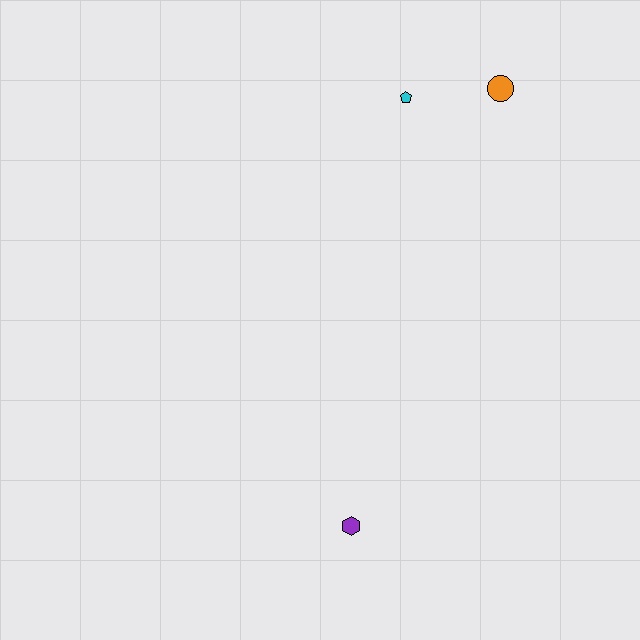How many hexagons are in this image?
There is 1 hexagon.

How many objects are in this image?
There are 3 objects.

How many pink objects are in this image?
There are no pink objects.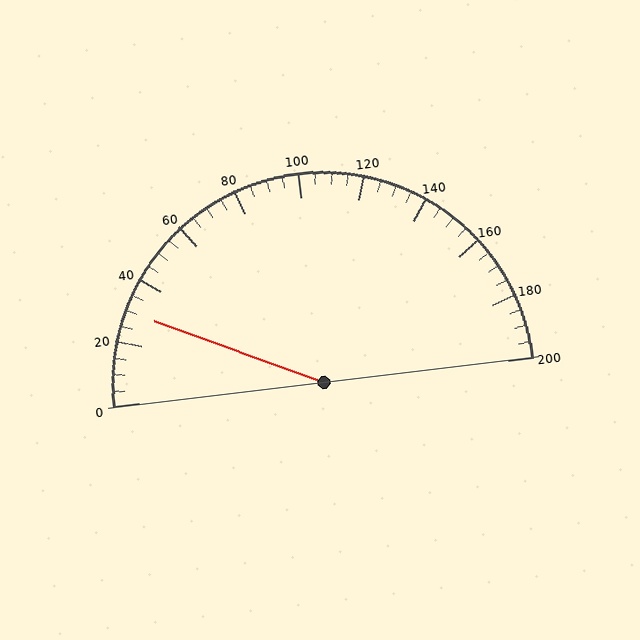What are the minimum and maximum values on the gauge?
The gauge ranges from 0 to 200.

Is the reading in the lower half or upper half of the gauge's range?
The reading is in the lower half of the range (0 to 200).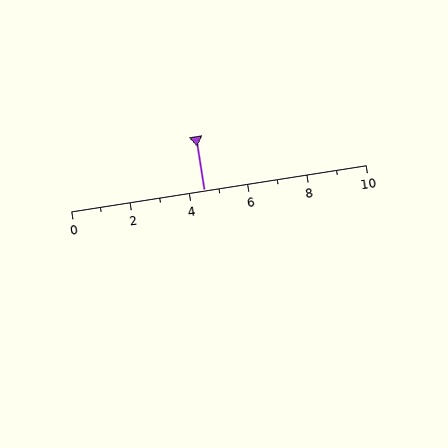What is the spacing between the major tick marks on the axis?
The major ticks are spaced 2 apart.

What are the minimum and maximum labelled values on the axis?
The axis runs from 0 to 10.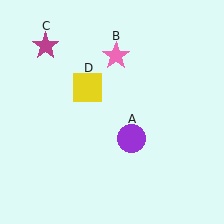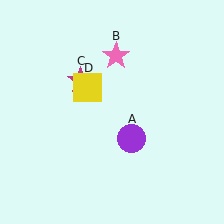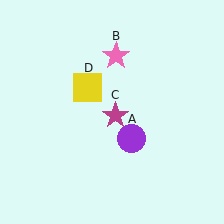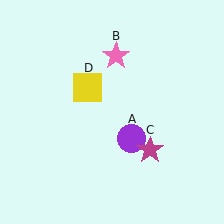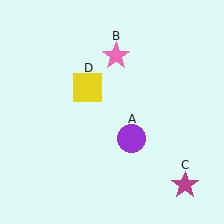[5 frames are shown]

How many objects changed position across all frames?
1 object changed position: magenta star (object C).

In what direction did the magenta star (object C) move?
The magenta star (object C) moved down and to the right.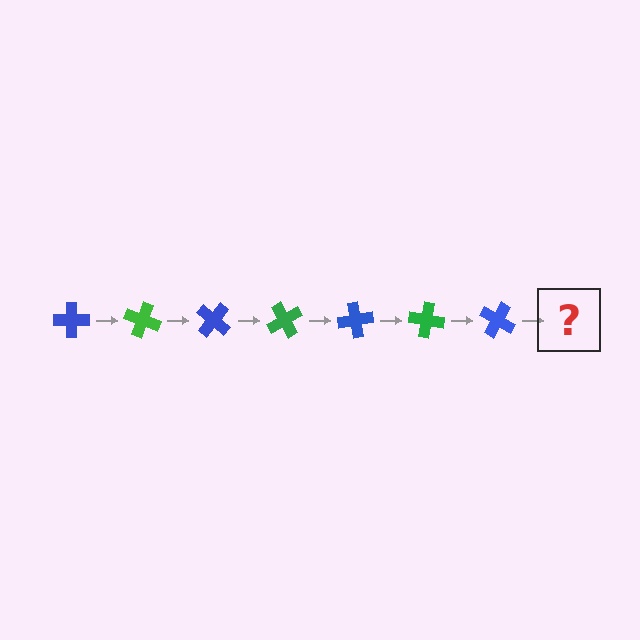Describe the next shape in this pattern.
It should be a green cross, rotated 140 degrees from the start.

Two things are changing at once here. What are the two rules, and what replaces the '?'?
The two rules are that it rotates 20 degrees each step and the color cycles through blue and green. The '?' should be a green cross, rotated 140 degrees from the start.